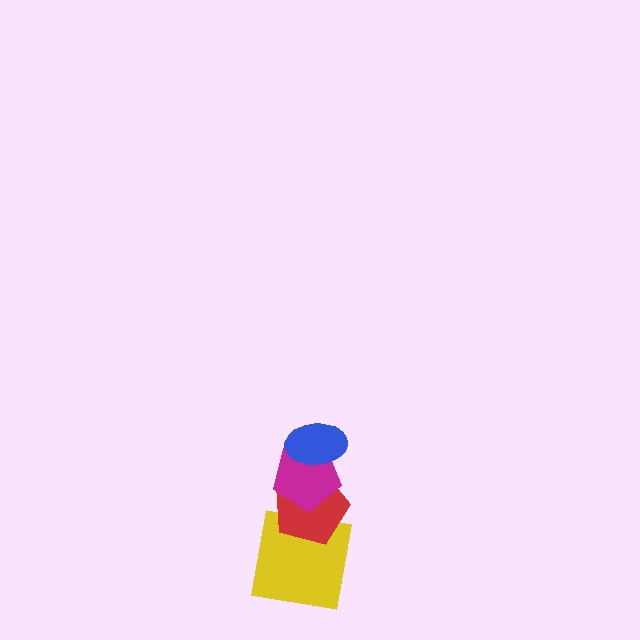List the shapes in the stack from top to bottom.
From top to bottom: the blue ellipse, the magenta pentagon, the red pentagon, the yellow square.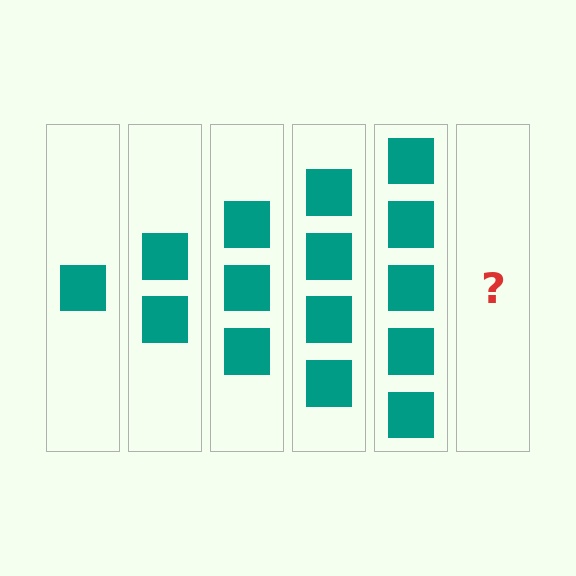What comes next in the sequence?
The next element should be 6 squares.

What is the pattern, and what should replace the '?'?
The pattern is that each step adds one more square. The '?' should be 6 squares.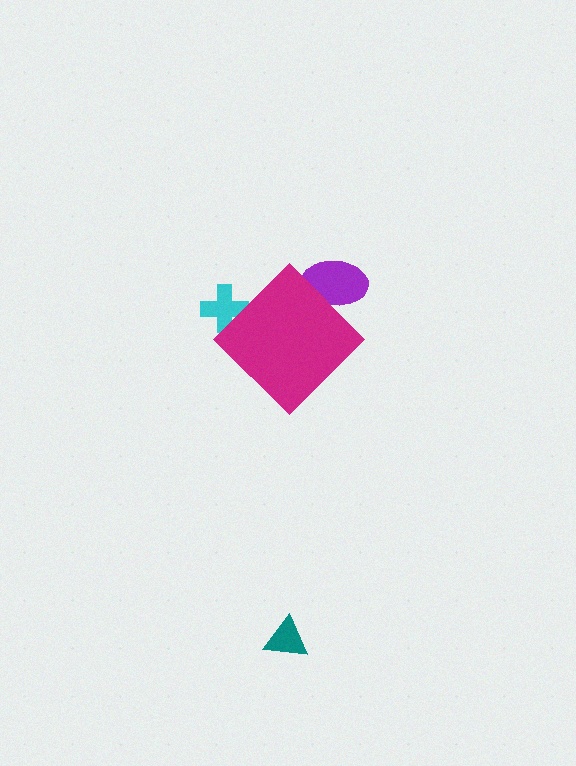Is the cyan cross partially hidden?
Yes, the cyan cross is partially hidden behind the magenta diamond.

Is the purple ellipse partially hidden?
Yes, the purple ellipse is partially hidden behind the magenta diamond.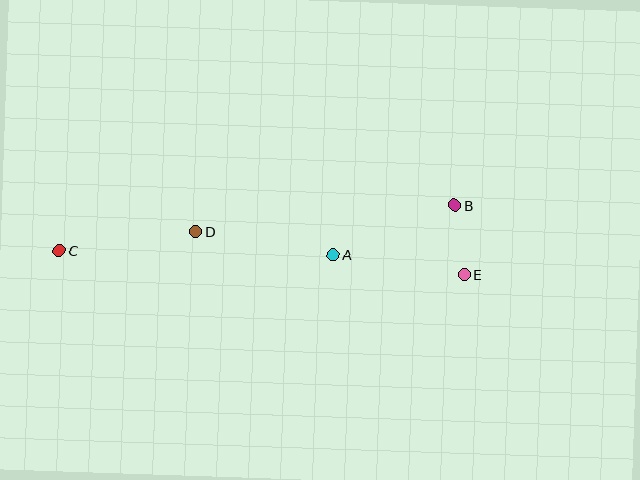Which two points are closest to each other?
Points B and E are closest to each other.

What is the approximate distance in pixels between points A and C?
The distance between A and C is approximately 274 pixels.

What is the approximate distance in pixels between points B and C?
The distance between B and C is approximately 398 pixels.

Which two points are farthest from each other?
Points C and E are farthest from each other.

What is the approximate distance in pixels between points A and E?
The distance between A and E is approximately 132 pixels.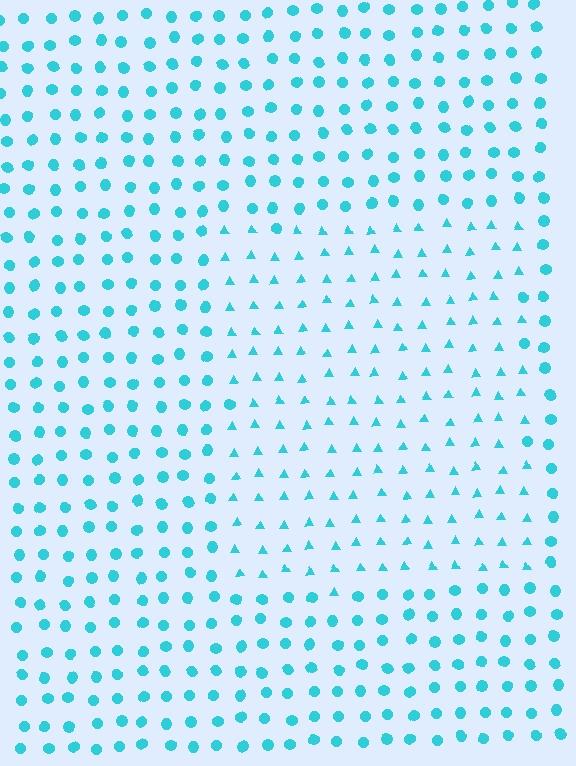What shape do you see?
I see a rectangle.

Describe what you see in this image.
The image is filled with small cyan elements arranged in a uniform grid. A rectangle-shaped region contains triangles, while the surrounding area contains circles. The boundary is defined purely by the change in element shape.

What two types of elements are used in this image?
The image uses triangles inside the rectangle region and circles outside it.